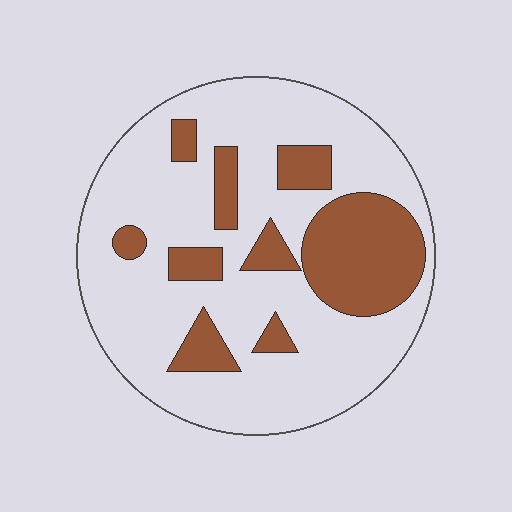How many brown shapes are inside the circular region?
9.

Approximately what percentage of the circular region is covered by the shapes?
Approximately 25%.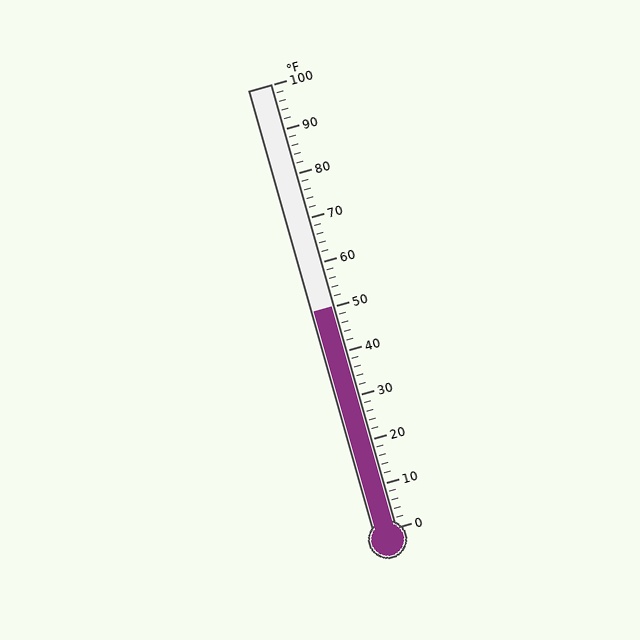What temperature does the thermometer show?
The thermometer shows approximately 50°F.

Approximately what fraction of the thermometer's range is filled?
The thermometer is filled to approximately 50% of its range.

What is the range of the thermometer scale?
The thermometer scale ranges from 0°F to 100°F.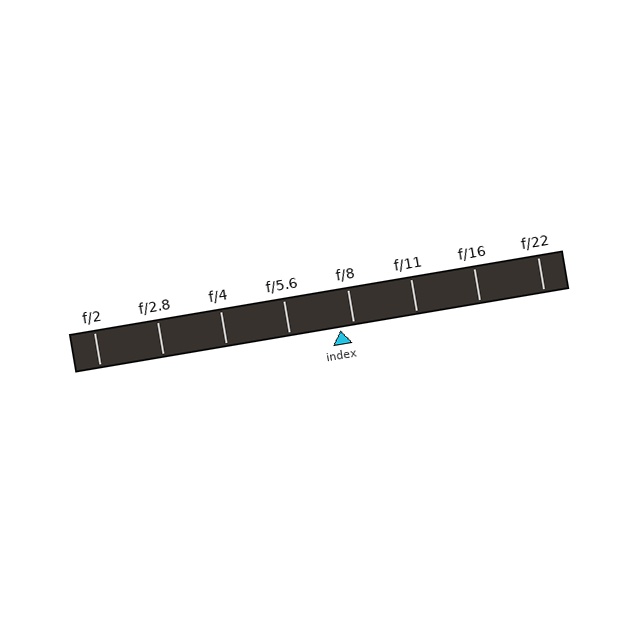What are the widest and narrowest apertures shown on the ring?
The widest aperture shown is f/2 and the narrowest is f/22.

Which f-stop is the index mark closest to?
The index mark is closest to f/8.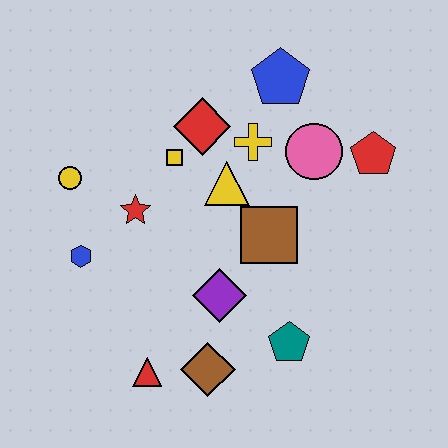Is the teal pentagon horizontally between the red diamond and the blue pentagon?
No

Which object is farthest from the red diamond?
The red triangle is farthest from the red diamond.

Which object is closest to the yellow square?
The red diamond is closest to the yellow square.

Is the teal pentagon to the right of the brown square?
Yes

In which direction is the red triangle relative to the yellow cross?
The red triangle is below the yellow cross.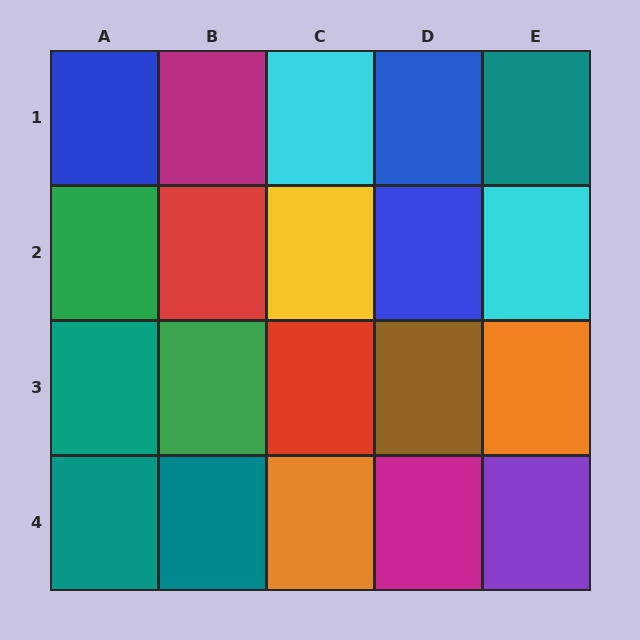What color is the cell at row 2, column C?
Yellow.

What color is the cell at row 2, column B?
Red.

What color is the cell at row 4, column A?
Teal.